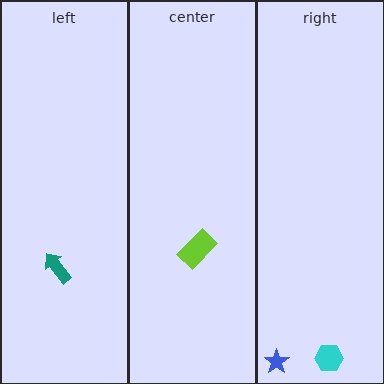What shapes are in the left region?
The teal arrow.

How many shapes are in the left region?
1.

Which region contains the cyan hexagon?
The right region.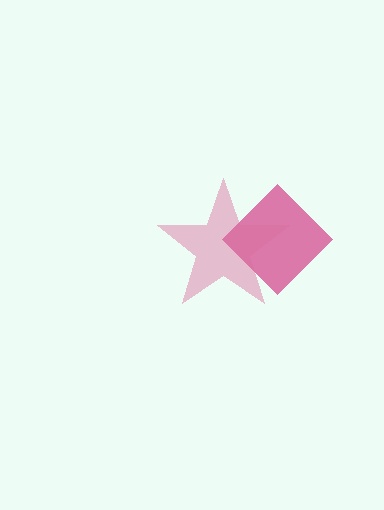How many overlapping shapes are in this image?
There are 2 overlapping shapes in the image.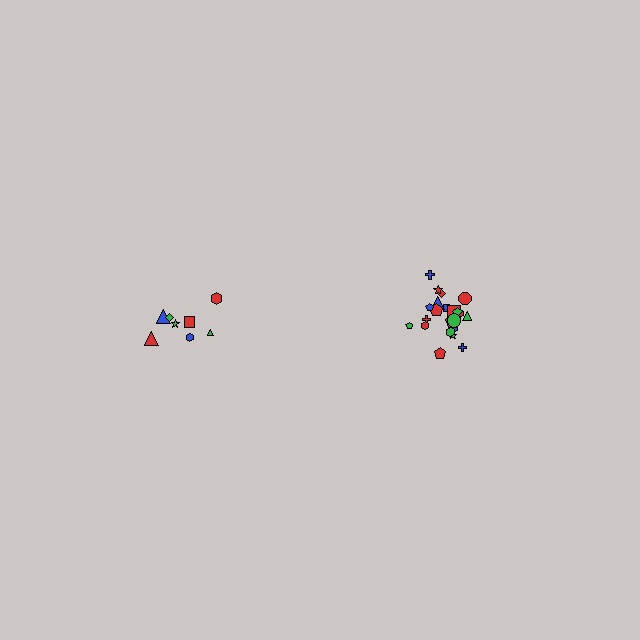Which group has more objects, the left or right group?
The right group.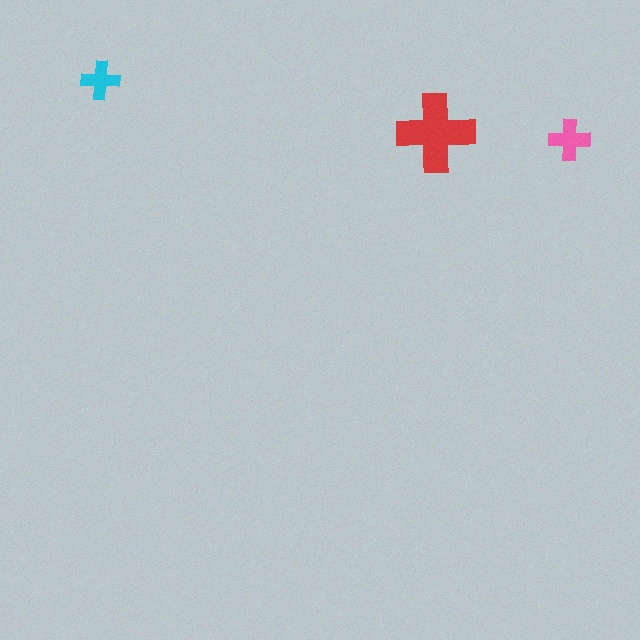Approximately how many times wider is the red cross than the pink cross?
About 2 times wider.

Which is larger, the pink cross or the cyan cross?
The pink one.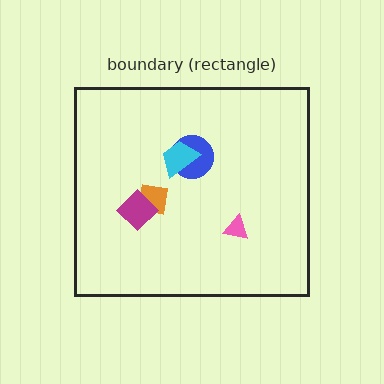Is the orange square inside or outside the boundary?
Inside.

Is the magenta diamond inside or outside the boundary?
Inside.